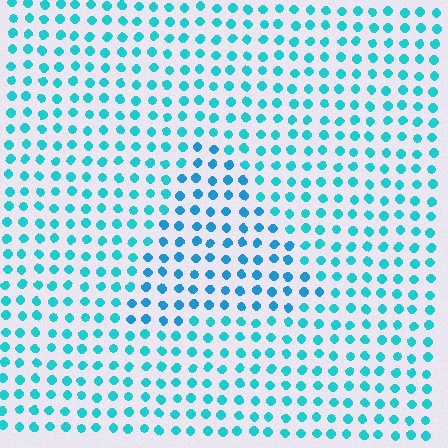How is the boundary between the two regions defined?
The boundary is defined purely by a slight shift in hue (about 19 degrees). Spacing, size, and orientation are identical on both sides.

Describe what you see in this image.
The image is filled with small cyan elements in a uniform arrangement. A triangle-shaped region is visible where the elements are tinted to a slightly different hue, forming a subtle color boundary.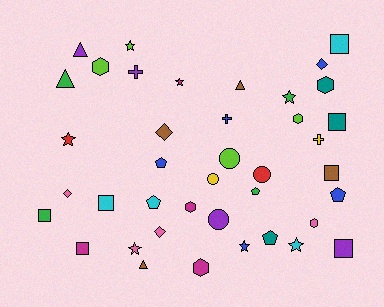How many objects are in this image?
There are 40 objects.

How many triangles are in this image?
There are 4 triangles.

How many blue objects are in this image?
There are 5 blue objects.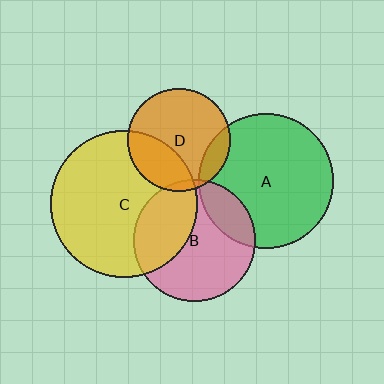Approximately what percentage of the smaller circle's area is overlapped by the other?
Approximately 30%.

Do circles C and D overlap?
Yes.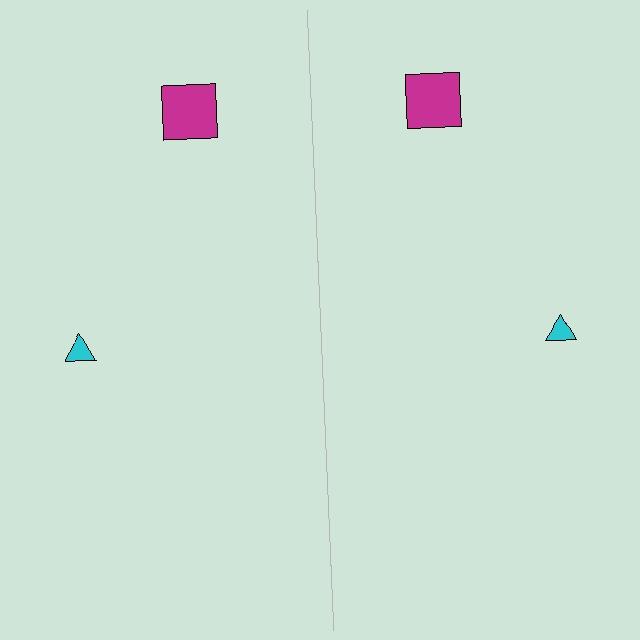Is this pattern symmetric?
Yes, this pattern has bilateral (reflection) symmetry.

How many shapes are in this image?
There are 4 shapes in this image.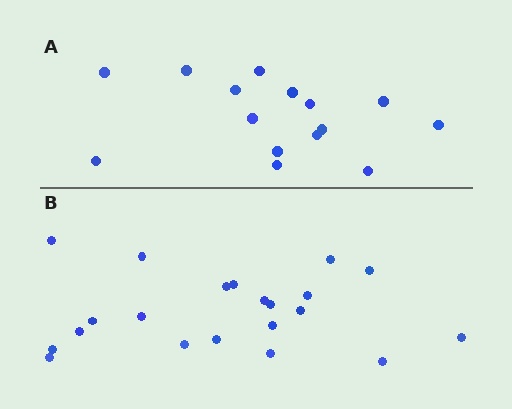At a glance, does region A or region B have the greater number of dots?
Region B (the bottom region) has more dots.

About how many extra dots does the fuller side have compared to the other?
Region B has about 6 more dots than region A.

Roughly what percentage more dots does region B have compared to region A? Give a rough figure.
About 40% more.